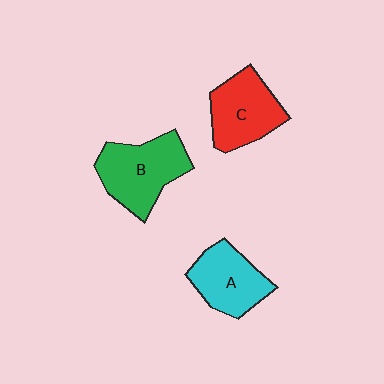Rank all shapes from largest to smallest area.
From largest to smallest: B (green), C (red), A (cyan).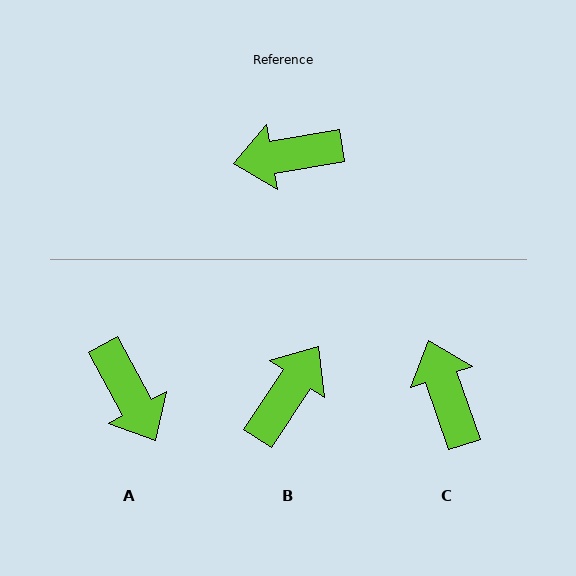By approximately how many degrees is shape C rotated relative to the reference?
Approximately 81 degrees clockwise.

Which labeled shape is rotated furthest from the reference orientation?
B, about 133 degrees away.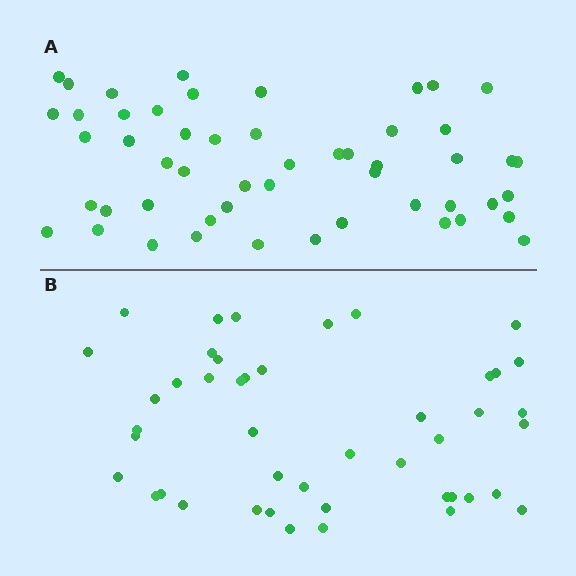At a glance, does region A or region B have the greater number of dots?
Region A (the top region) has more dots.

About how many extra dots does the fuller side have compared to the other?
Region A has roughly 8 or so more dots than region B.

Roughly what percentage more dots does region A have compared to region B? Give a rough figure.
About 15% more.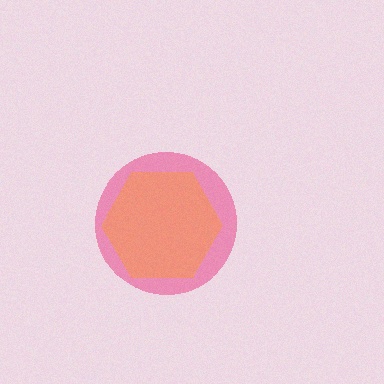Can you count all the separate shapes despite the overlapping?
Yes, there are 2 separate shapes.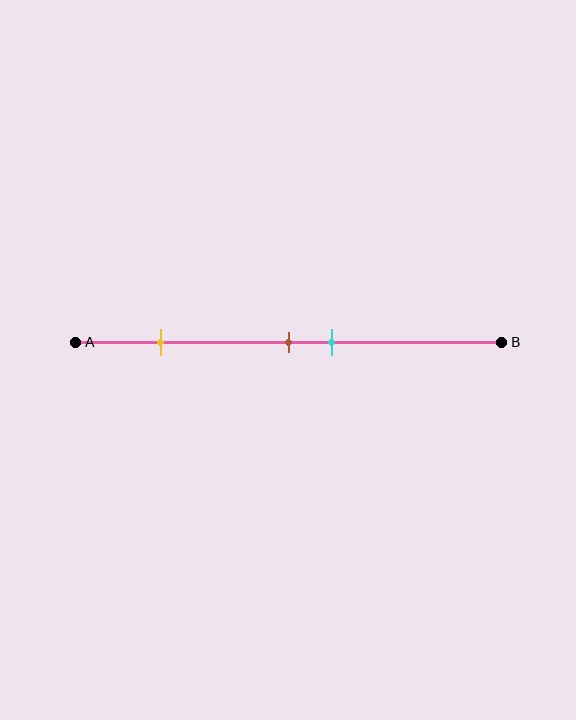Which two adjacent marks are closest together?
The brown and cyan marks are the closest adjacent pair.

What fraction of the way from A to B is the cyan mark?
The cyan mark is approximately 60% (0.6) of the way from A to B.